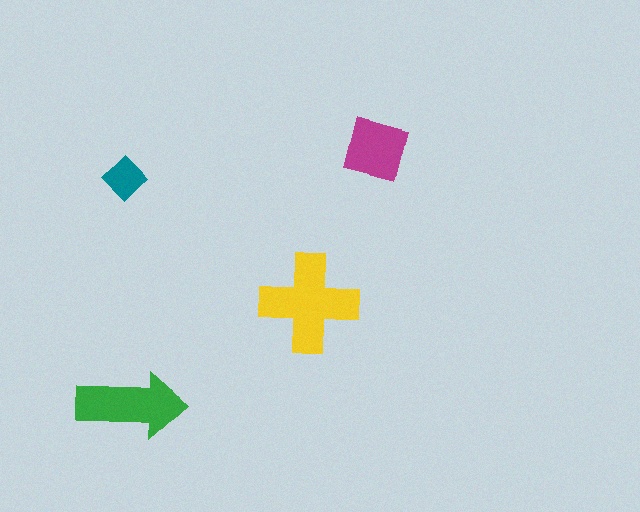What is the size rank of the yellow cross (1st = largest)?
1st.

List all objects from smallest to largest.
The teal diamond, the magenta square, the green arrow, the yellow cross.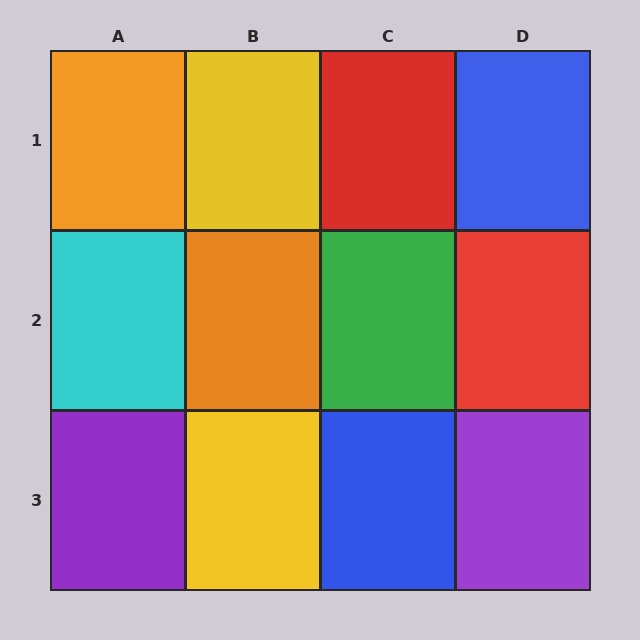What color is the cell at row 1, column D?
Blue.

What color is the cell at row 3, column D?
Purple.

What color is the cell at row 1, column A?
Orange.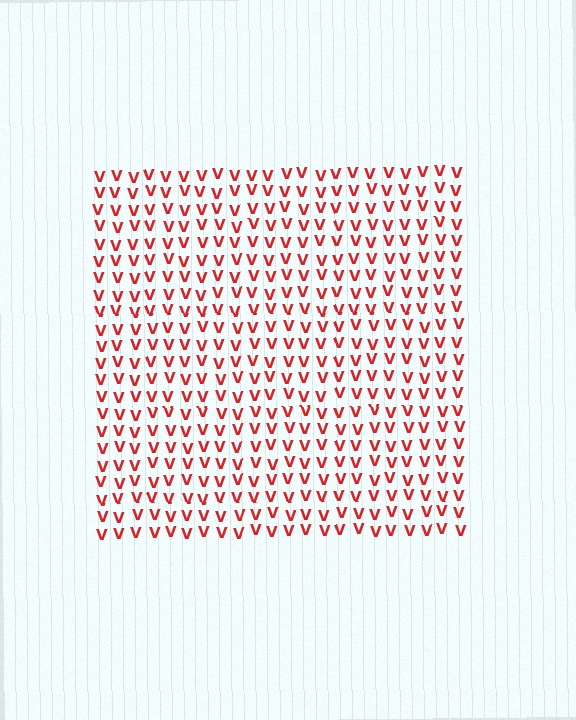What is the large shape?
The large shape is a square.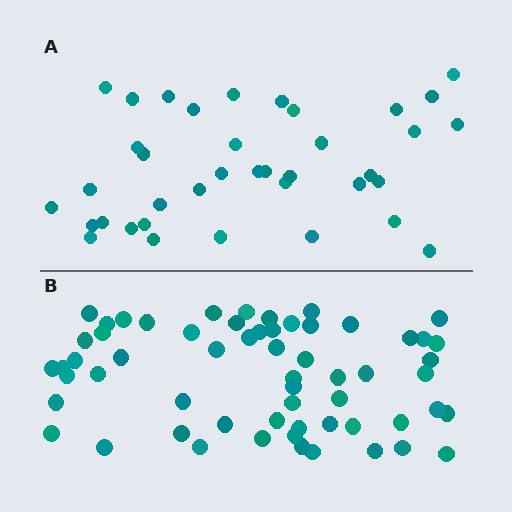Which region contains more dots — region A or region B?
Region B (the bottom region) has more dots.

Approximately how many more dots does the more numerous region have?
Region B has approximately 20 more dots than region A.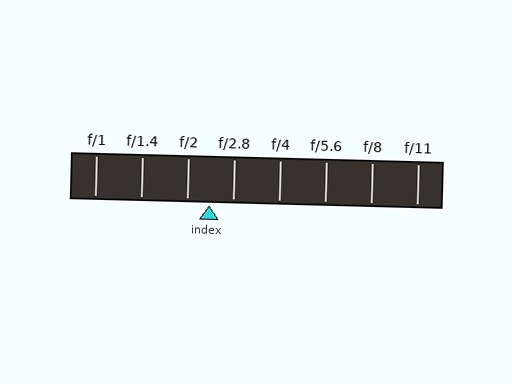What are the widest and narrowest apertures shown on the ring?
The widest aperture shown is f/1 and the narrowest is f/11.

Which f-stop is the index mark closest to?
The index mark is closest to f/2.